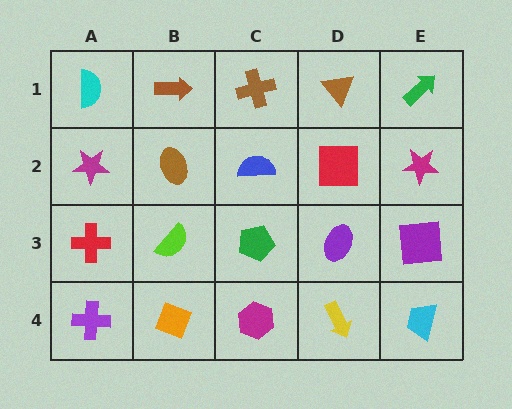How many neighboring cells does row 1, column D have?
3.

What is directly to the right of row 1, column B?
A brown cross.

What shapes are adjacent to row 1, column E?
A magenta star (row 2, column E), a brown triangle (row 1, column D).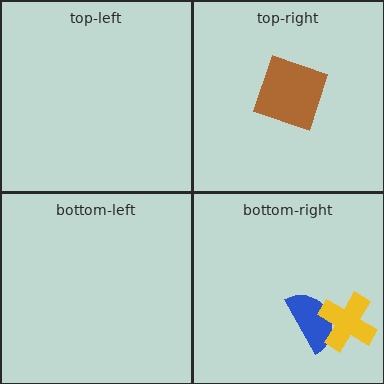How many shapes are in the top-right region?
1.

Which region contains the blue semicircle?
The bottom-right region.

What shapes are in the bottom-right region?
The blue semicircle, the yellow cross.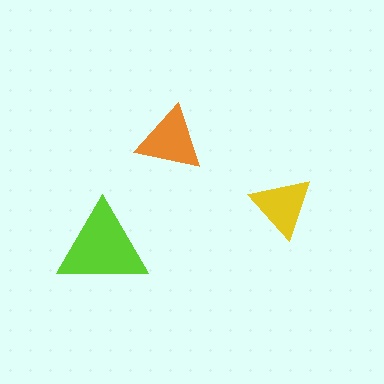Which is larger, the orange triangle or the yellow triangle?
The orange one.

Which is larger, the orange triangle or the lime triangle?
The lime one.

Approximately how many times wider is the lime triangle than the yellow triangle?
About 1.5 times wider.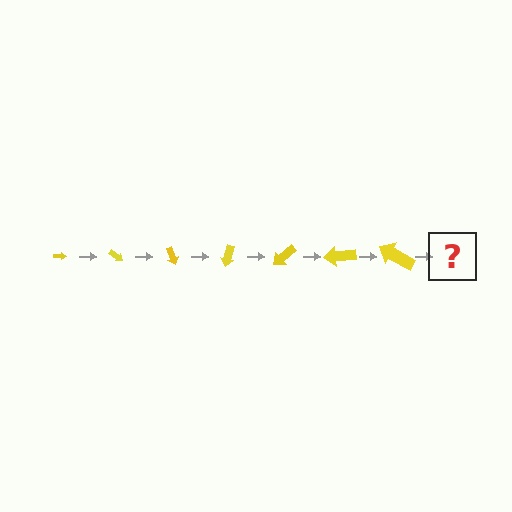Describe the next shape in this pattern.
It should be an arrow, larger than the previous one and rotated 245 degrees from the start.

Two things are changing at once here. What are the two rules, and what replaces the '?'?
The two rules are that the arrow grows larger each step and it rotates 35 degrees each step. The '?' should be an arrow, larger than the previous one and rotated 245 degrees from the start.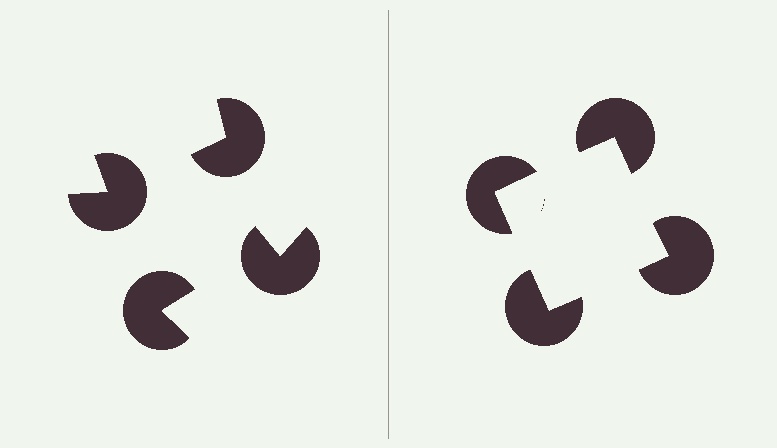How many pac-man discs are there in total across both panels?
8 — 4 on each side.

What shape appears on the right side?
An illusory square.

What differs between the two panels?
The pac-man discs are positioned identically on both sides; only the wedge orientations differ. On the right they align to a square; on the left they are misaligned.